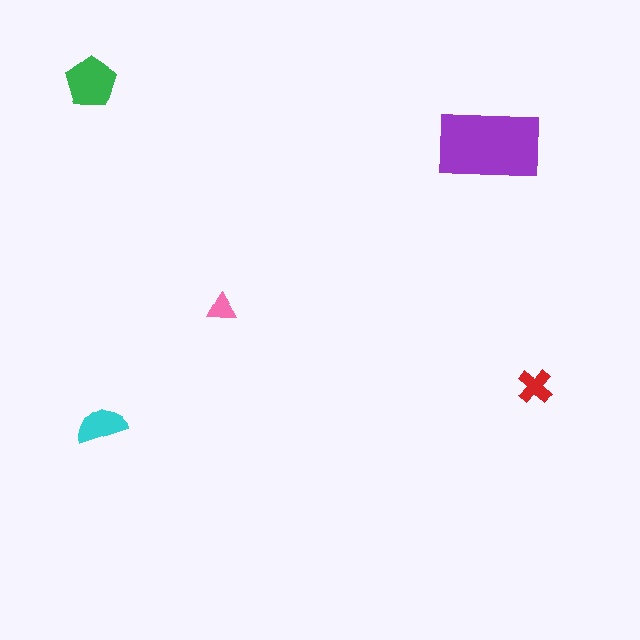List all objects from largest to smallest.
The purple rectangle, the green pentagon, the cyan semicircle, the red cross, the pink triangle.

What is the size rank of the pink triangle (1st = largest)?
5th.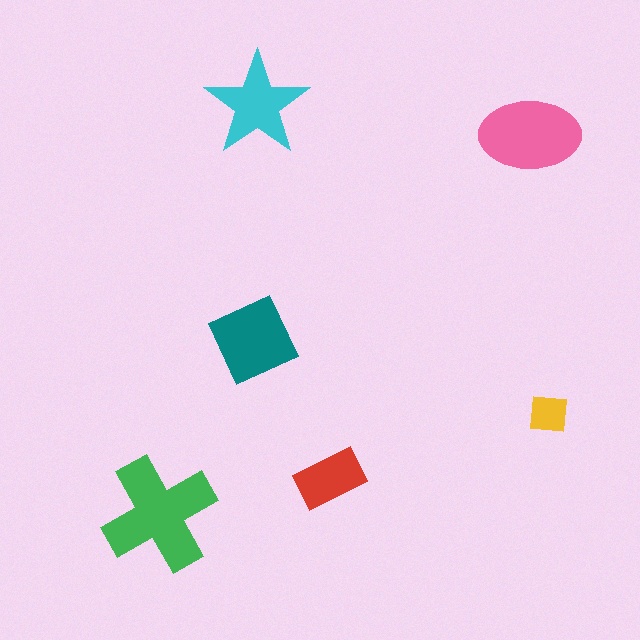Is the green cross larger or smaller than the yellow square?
Larger.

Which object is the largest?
The green cross.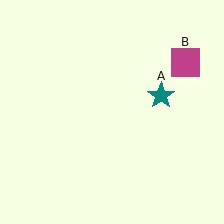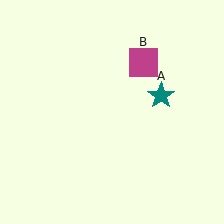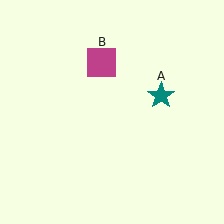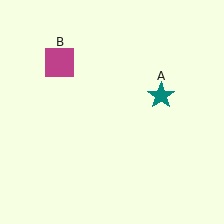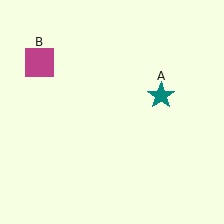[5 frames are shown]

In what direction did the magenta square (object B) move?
The magenta square (object B) moved left.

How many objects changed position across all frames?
1 object changed position: magenta square (object B).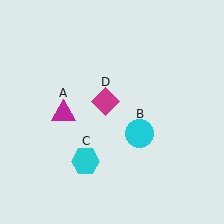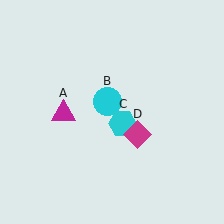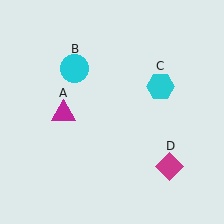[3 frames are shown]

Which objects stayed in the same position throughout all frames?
Magenta triangle (object A) remained stationary.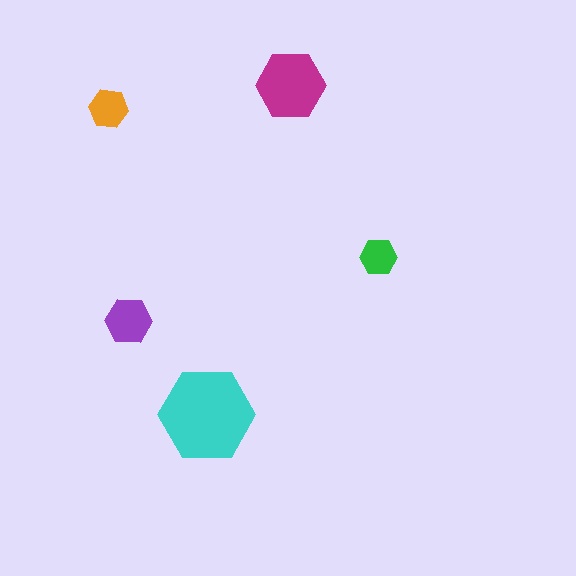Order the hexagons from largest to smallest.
the cyan one, the magenta one, the purple one, the orange one, the green one.